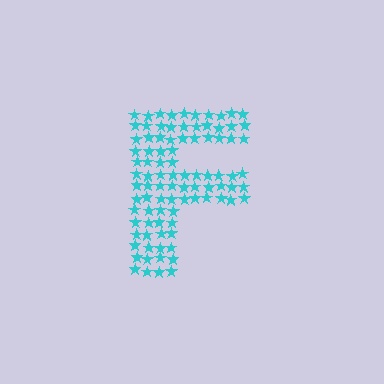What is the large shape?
The large shape is the letter F.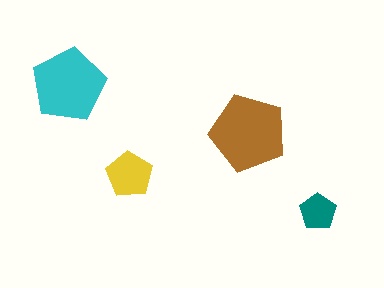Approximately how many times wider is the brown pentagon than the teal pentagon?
About 2 times wider.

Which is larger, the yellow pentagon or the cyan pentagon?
The cyan one.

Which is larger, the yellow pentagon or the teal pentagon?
The yellow one.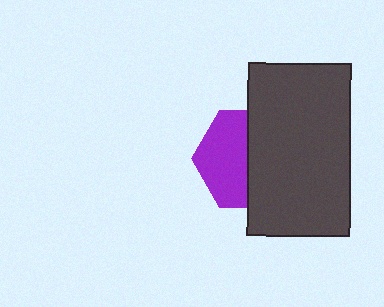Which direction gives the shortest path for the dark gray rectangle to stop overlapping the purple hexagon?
Moving right gives the shortest separation.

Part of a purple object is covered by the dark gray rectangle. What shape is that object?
It is a hexagon.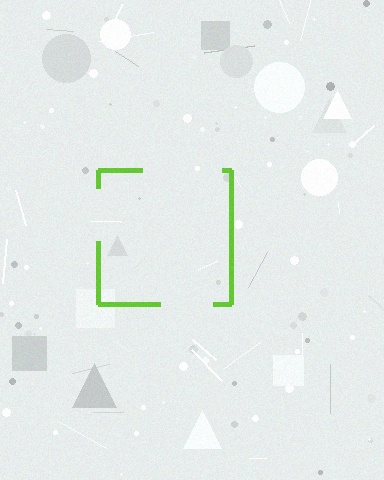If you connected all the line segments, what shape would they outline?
They would outline a square.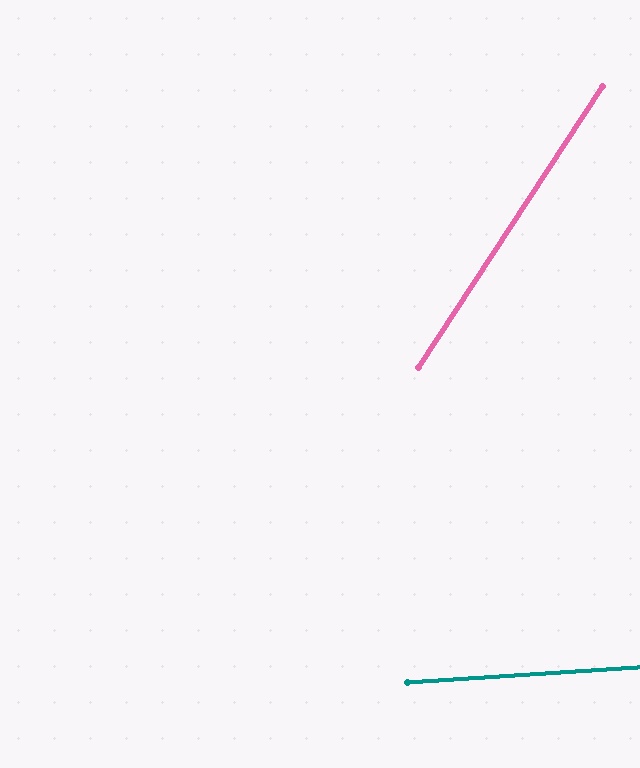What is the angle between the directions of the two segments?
Approximately 53 degrees.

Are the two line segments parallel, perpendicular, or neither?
Neither parallel nor perpendicular — they differ by about 53°.